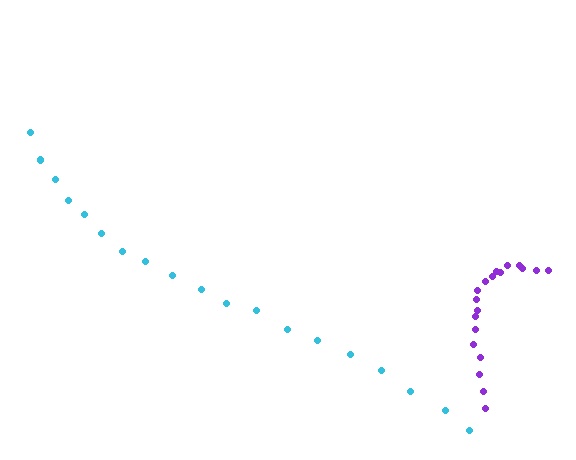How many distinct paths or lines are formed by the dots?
There are 2 distinct paths.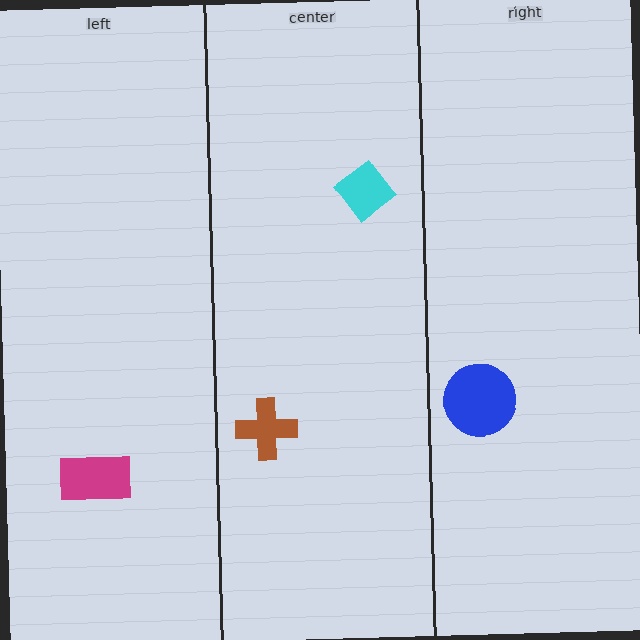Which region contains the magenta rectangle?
The left region.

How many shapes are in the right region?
1.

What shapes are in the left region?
The magenta rectangle.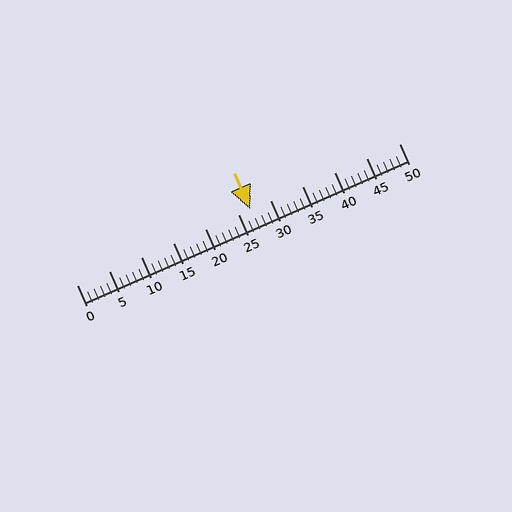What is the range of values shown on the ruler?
The ruler shows values from 0 to 50.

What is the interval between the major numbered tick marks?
The major tick marks are spaced 5 units apart.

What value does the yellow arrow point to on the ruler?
The yellow arrow points to approximately 27.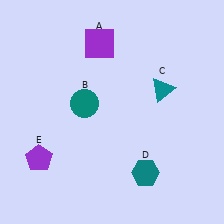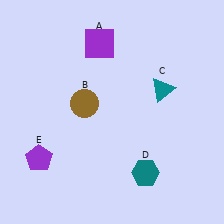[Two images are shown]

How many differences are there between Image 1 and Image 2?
There is 1 difference between the two images.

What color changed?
The circle (B) changed from teal in Image 1 to brown in Image 2.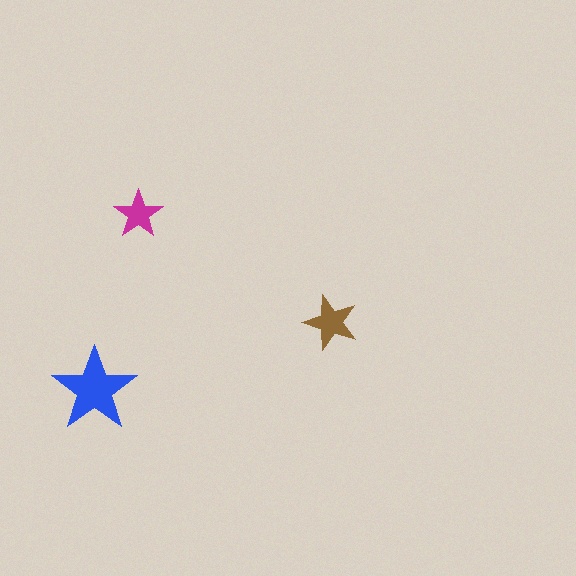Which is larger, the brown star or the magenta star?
The brown one.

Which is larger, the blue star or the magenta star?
The blue one.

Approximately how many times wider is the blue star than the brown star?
About 1.5 times wider.